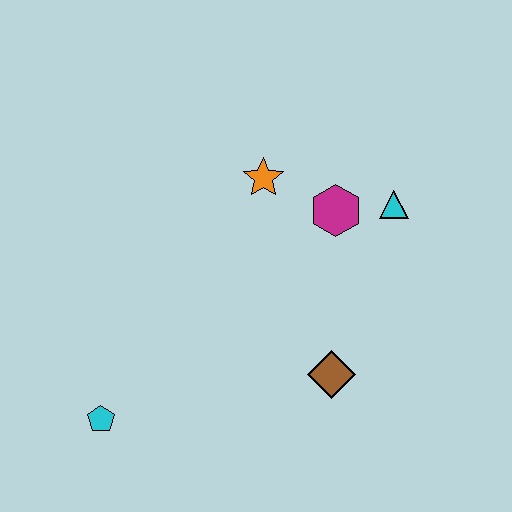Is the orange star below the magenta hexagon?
No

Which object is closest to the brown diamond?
The magenta hexagon is closest to the brown diamond.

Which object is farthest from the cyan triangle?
The cyan pentagon is farthest from the cyan triangle.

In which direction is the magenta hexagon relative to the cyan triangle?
The magenta hexagon is to the left of the cyan triangle.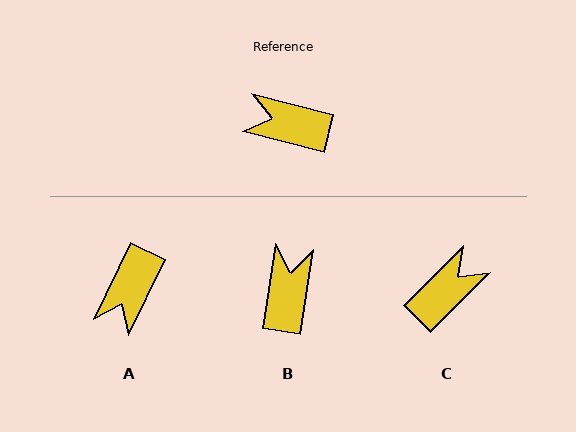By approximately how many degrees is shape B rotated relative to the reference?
Approximately 85 degrees clockwise.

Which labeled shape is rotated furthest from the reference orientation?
C, about 121 degrees away.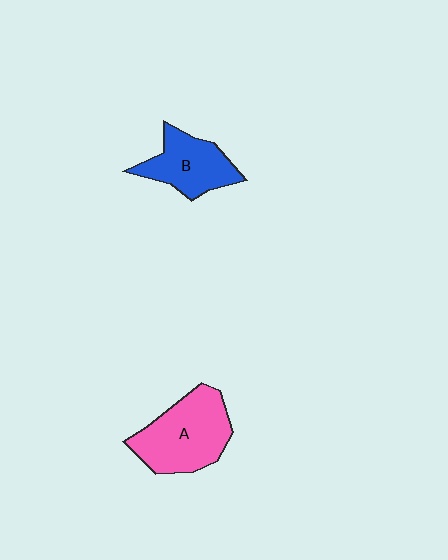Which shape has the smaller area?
Shape B (blue).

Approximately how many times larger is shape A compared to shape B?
Approximately 1.4 times.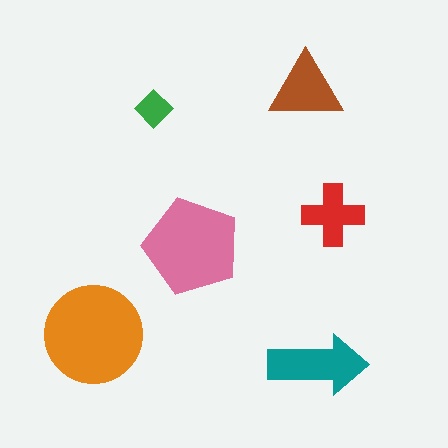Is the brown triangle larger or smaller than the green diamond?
Larger.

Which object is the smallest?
The green diamond.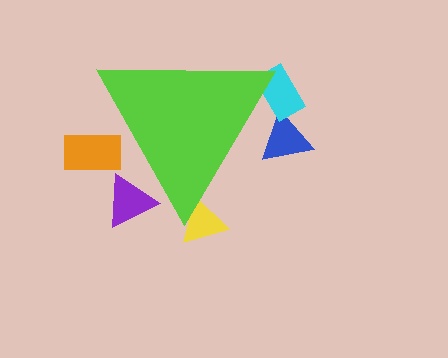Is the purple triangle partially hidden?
Yes, the purple triangle is partially hidden behind the lime triangle.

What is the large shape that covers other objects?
A lime triangle.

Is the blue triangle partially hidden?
Yes, the blue triangle is partially hidden behind the lime triangle.